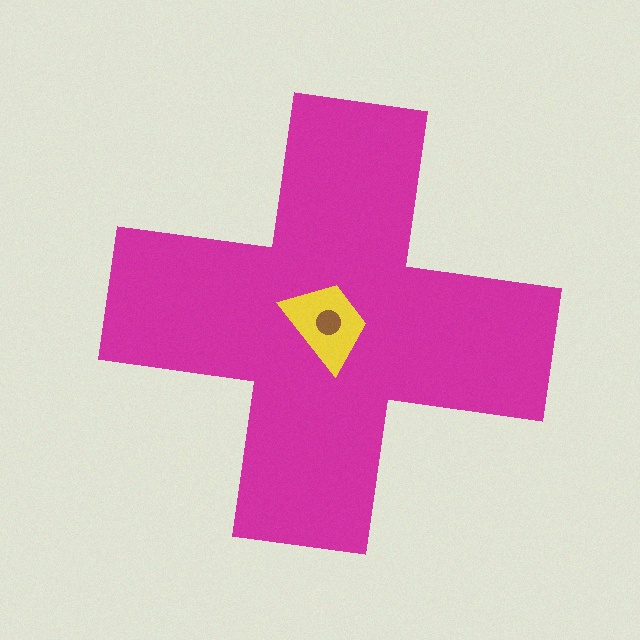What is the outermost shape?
The magenta cross.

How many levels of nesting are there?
3.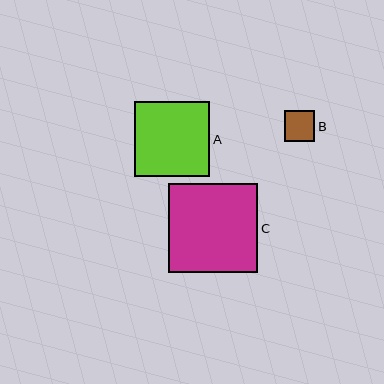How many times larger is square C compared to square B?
Square C is approximately 2.9 times the size of square B.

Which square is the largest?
Square C is the largest with a size of approximately 89 pixels.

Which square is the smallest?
Square B is the smallest with a size of approximately 31 pixels.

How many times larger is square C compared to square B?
Square C is approximately 2.9 times the size of square B.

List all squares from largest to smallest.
From largest to smallest: C, A, B.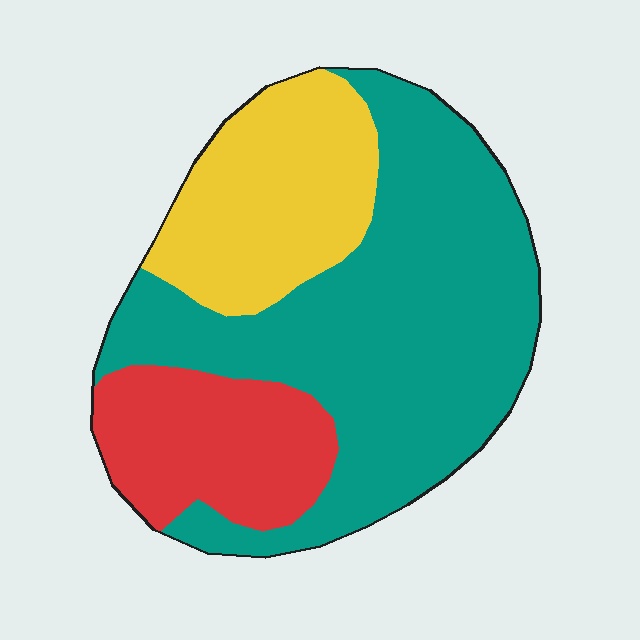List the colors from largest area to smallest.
From largest to smallest: teal, yellow, red.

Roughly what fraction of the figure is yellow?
Yellow takes up about one quarter (1/4) of the figure.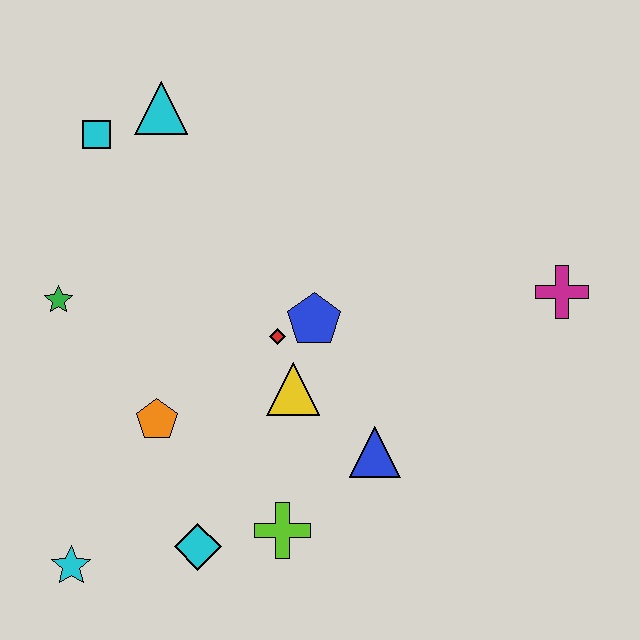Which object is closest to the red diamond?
The blue pentagon is closest to the red diamond.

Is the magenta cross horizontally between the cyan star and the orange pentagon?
No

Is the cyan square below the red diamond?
No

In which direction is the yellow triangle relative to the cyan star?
The yellow triangle is to the right of the cyan star.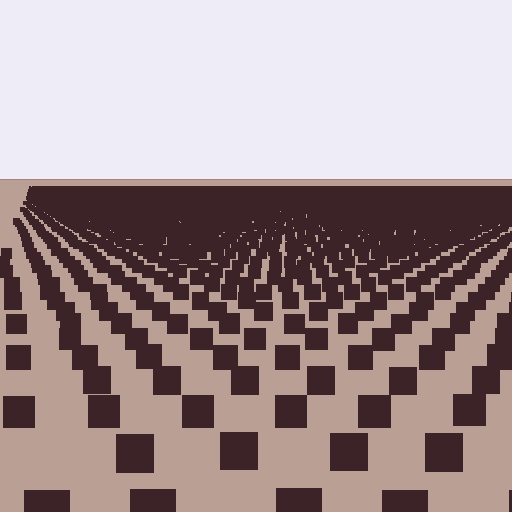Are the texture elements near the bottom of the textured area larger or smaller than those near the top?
Larger. Near the bottom, elements are closer to the viewer and appear at a bigger on-screen size.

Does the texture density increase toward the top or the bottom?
Density increases toward the top.